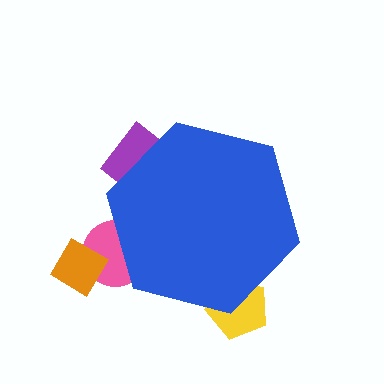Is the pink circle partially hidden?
Yes, the pink circle is partially hidden behind the blue hexagon.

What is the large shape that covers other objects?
A blue hexagon.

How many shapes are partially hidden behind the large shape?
3 shapes are partially hidden.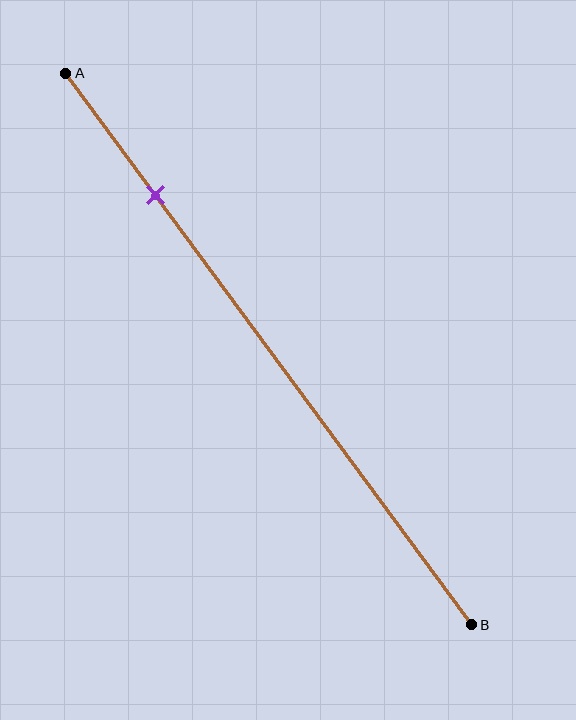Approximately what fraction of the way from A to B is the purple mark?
The purple mark is approximately 20% of the way from A to B.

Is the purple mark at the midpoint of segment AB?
No, the mark is at about 20% from A, not at the 50% midpoint.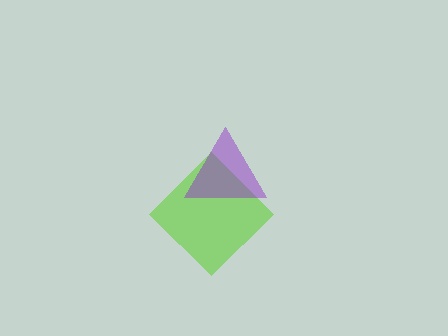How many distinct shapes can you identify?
There are 2 distinct shapes: a lime diamond, a purple triangle.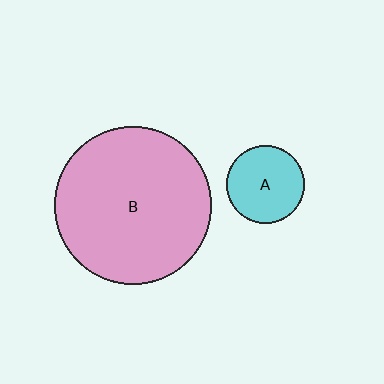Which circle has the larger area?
Circle B (pink).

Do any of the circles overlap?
No, none of the circles overlap.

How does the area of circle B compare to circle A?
Approximately 4.0 times.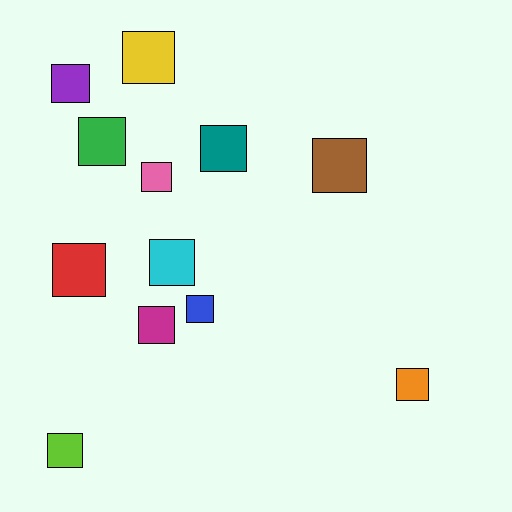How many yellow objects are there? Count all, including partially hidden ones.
There is 1 yellow object.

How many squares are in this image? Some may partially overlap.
There are 12 squares.